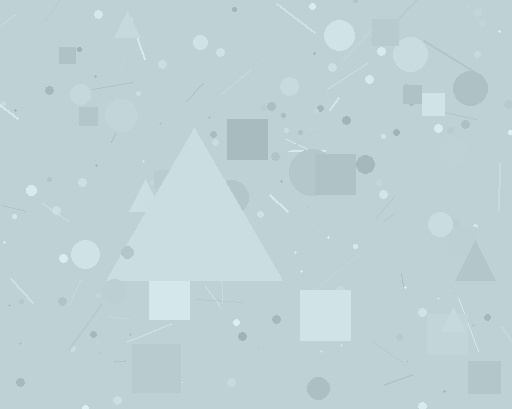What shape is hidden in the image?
A triangle is hidden in the image.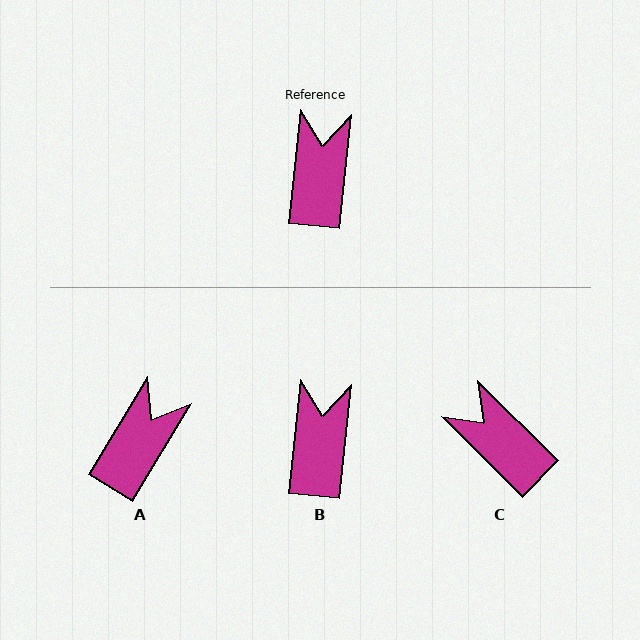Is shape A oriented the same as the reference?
No, it is off by about 26 degrees.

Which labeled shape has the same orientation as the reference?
B.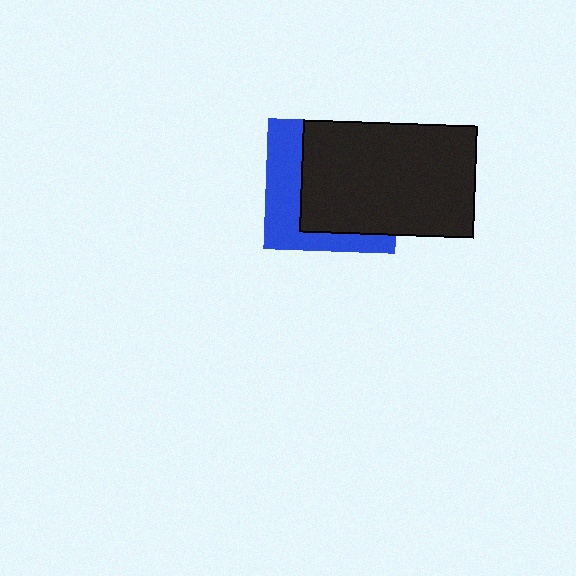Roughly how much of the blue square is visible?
A small part of it is visible (roughly 37%).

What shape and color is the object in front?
The object in front is a black rectangle.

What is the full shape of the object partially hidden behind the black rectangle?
The partially hidden object is a blue square.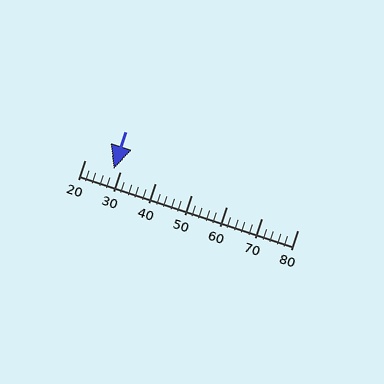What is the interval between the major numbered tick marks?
The major tick marks are spaced 10 units apart.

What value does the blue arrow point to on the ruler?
The blue arrow points to approximately 28.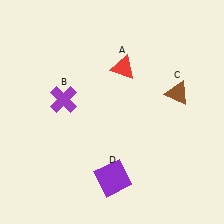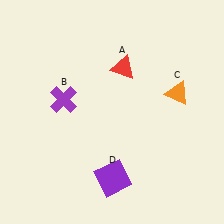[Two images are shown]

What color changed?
The triangle (C) changed from brown in Image 1 to orange in Image 2.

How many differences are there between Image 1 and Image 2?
There is 1 difference between the two images.